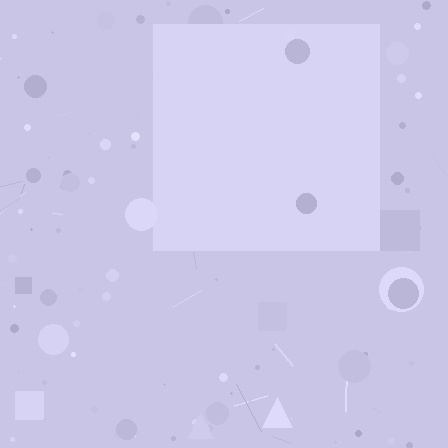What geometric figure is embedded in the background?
A square is embedded in the background.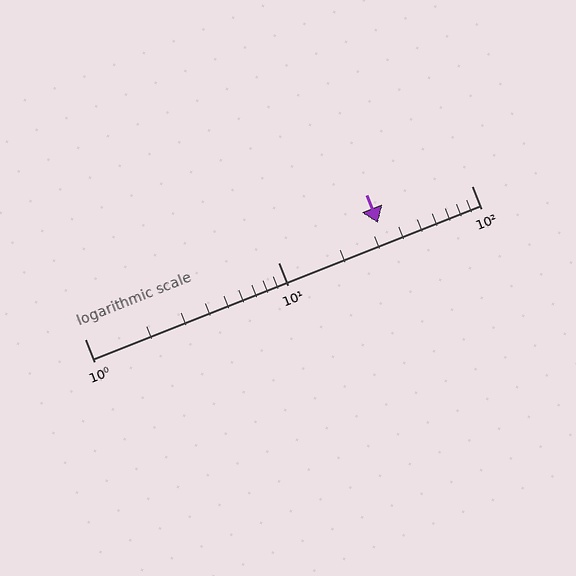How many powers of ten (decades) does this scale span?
The scale spans 2 decades, from 1 to 100.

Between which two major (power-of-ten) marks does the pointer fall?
The pointer is between 10 and 100.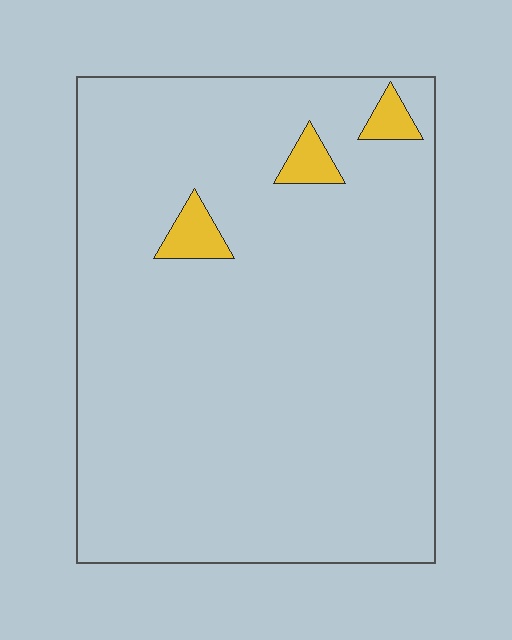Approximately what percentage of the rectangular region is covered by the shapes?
Approximately 5%.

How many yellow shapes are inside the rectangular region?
3.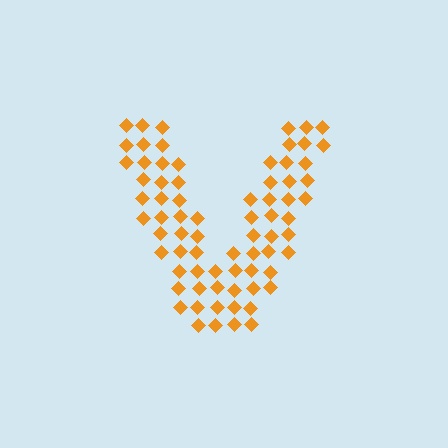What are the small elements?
The small elements are diamonds.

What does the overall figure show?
The overall figure shows the letter V.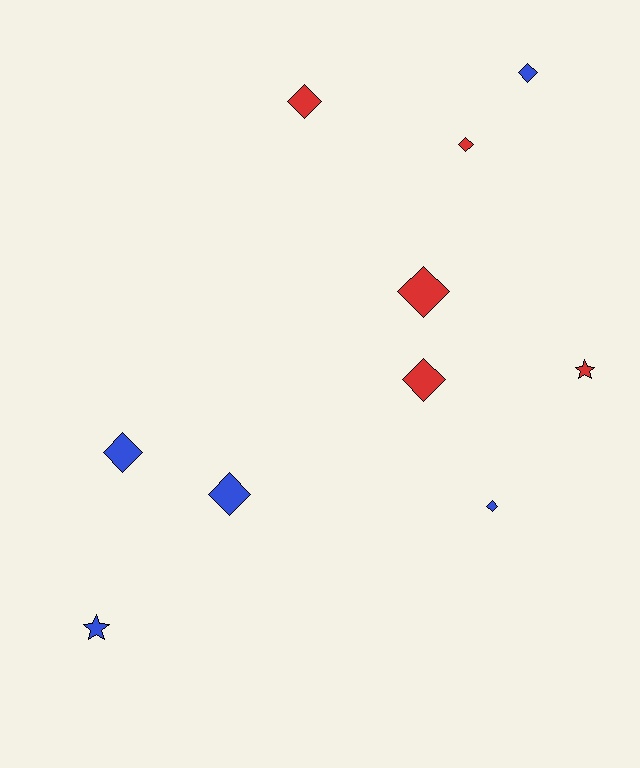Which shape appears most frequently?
Diamond, with 8 objects.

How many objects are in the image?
There are 10 objects.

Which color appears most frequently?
Red, with 5 objects.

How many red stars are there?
There is 1 red star.